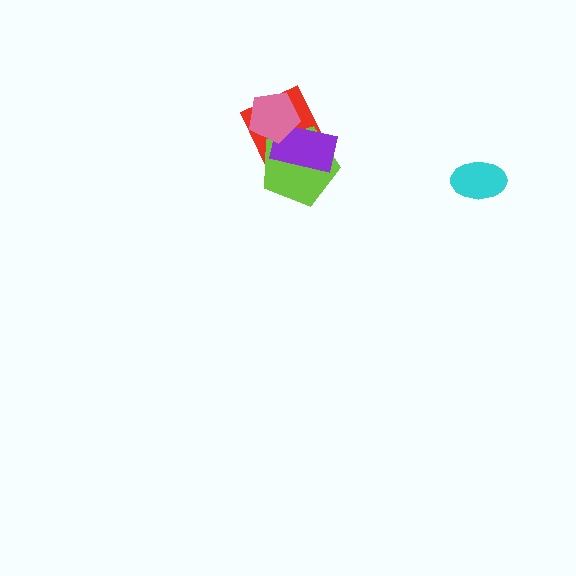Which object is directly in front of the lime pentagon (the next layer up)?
The purple rectangle is directly in front of the lime pentagon.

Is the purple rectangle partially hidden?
Yes, it is partially covered by another shape.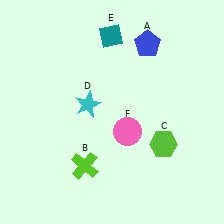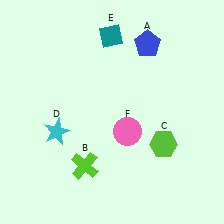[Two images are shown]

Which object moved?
The cyan star (D) moved left.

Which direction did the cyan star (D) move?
The cyan star (D) moved left.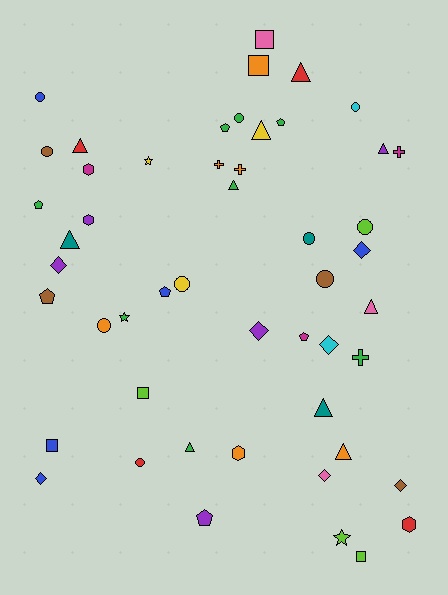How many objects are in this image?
There are 50 objects.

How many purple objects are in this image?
There are 5 purple objects.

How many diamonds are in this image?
There are 7 diamonds.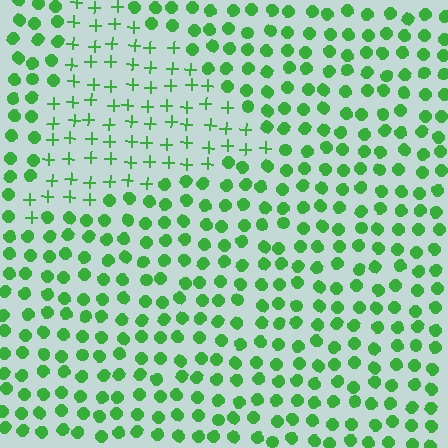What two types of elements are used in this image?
The image uses plus signs inside the triangle region and circles outside it.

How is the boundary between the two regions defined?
The boundary is defined by a change in element shape: plus signs inside vs. circles outside. All elements share the same color and spacing.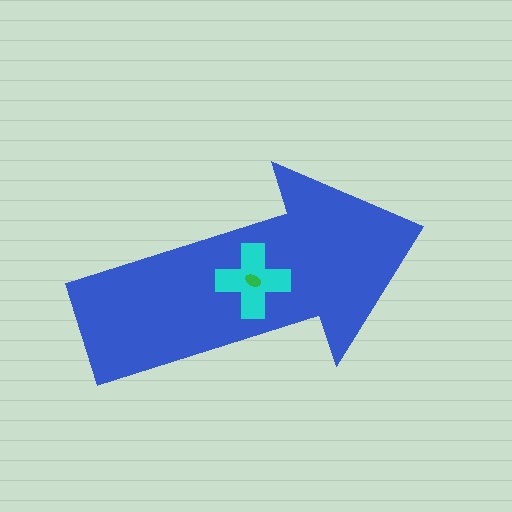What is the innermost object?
The green ellipse.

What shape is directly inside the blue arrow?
The cyan cross.